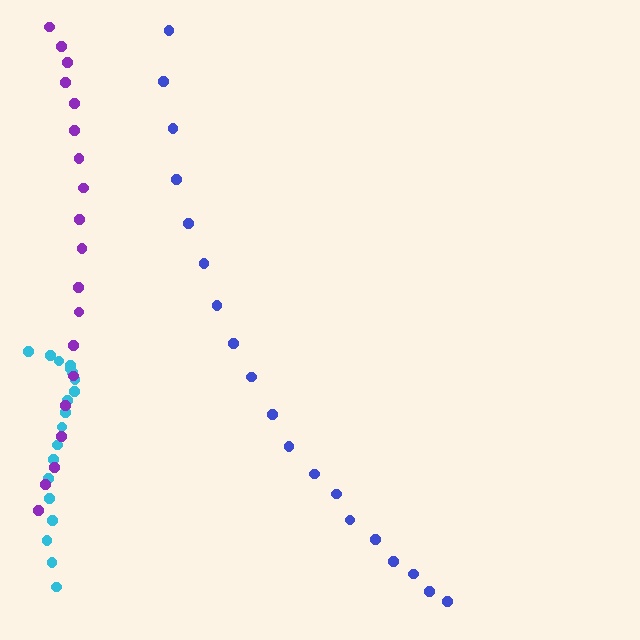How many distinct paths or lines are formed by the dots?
There are 3 distinct paths.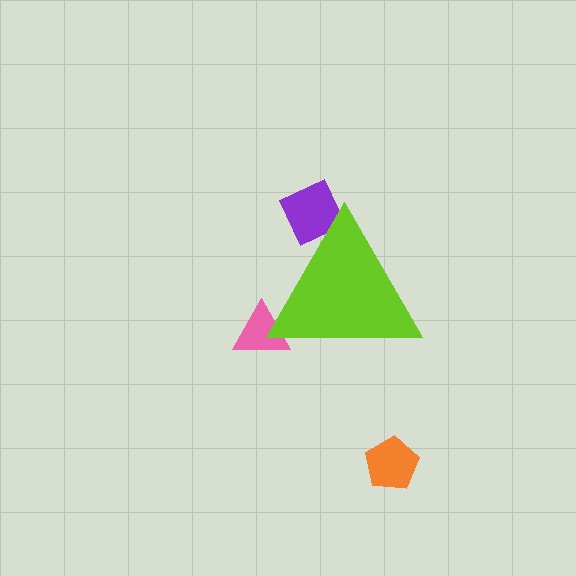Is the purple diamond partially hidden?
Yes, the purple diamond is partially hidden behind the lime triangle.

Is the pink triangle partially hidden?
Yes, the pink triangle is partially hidden behind the lime triangle.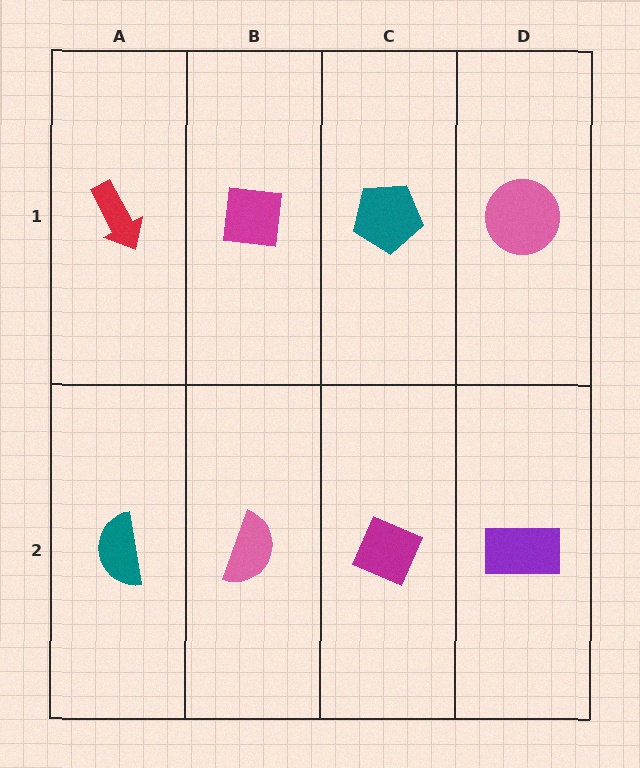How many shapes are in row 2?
4 shapes.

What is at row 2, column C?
A magenta diamond.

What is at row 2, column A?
A teal semicircle.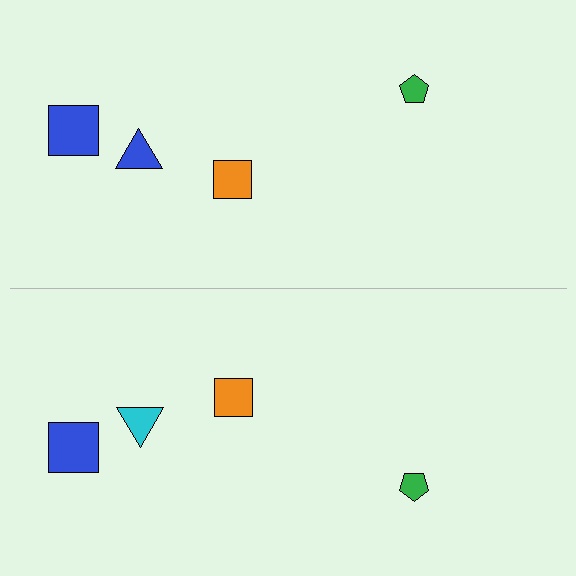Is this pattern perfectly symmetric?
No, the pattern is not perfectly symmetric. The cyan triangle on the bottom side breaks the symmetry — its mirror counterpart is blue.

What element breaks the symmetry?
The cyan triangle on the bottom side breaks the symmetry — its mirror counterpart is blue.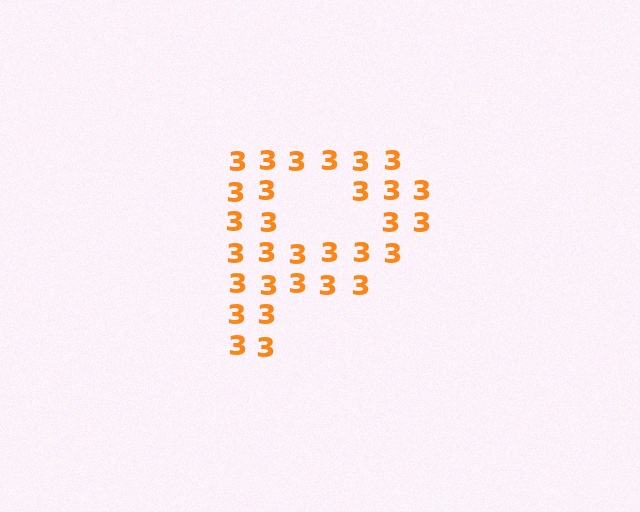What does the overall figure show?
The overall figure shows the letter P.